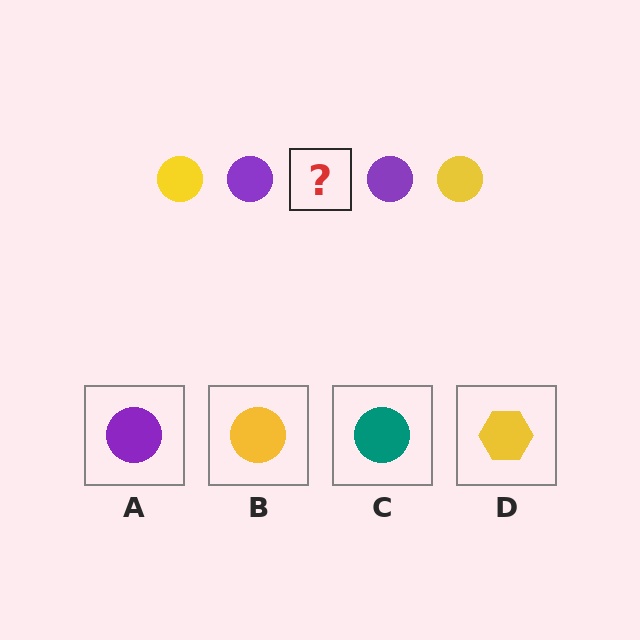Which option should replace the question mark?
Option B.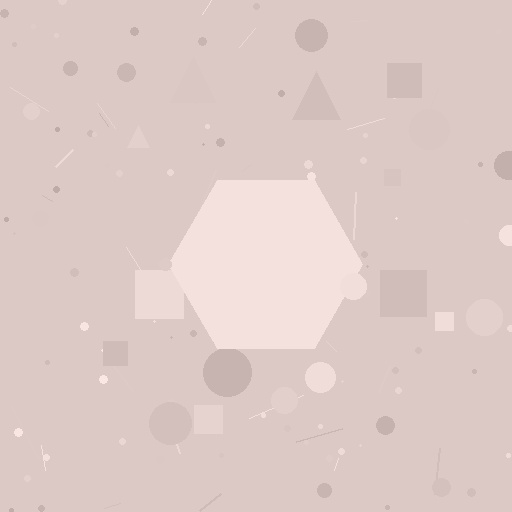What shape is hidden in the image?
A hexagon is hidden in the image.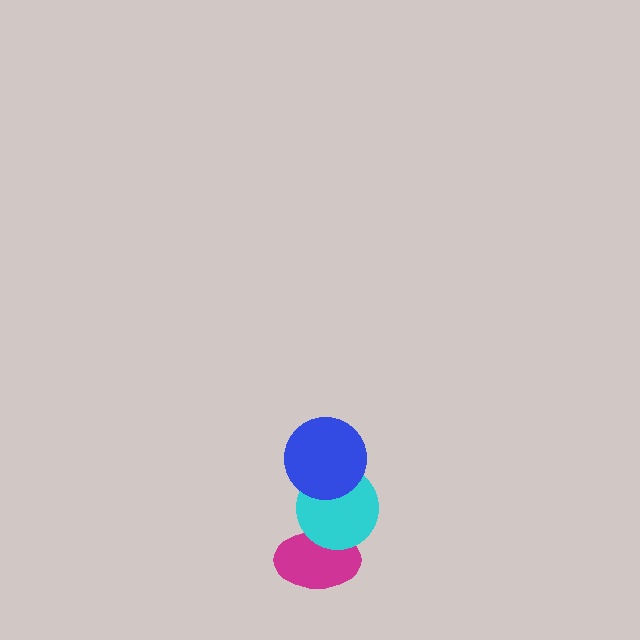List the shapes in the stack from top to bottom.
From top to bottom: the blue circle, the cyan circle, the magenta ellipse.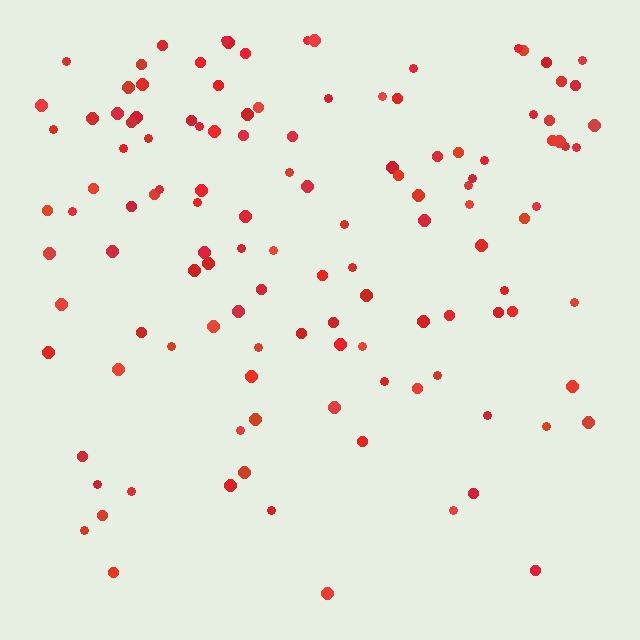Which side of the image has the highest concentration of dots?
The top.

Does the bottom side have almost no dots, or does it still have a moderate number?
Still a moderate number, just noticeably fewer than the top.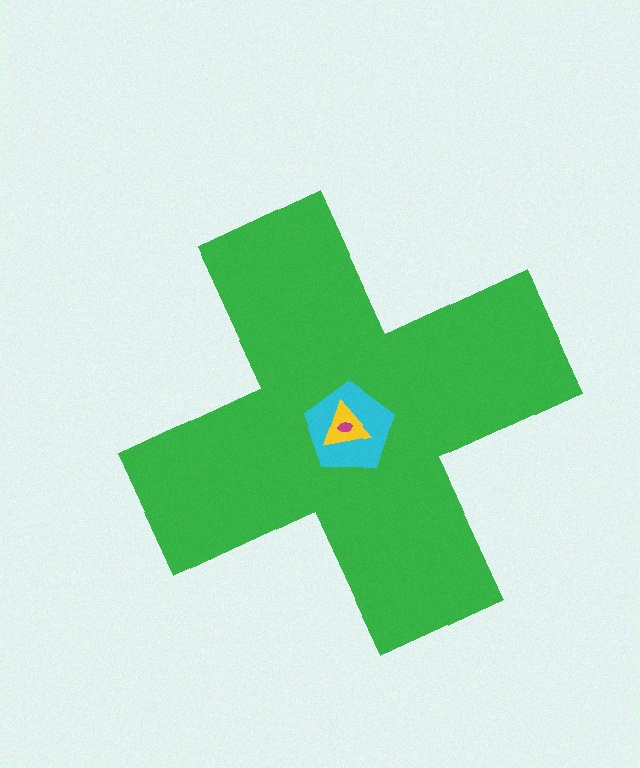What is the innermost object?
The magenta ellipse.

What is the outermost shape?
The green cross.